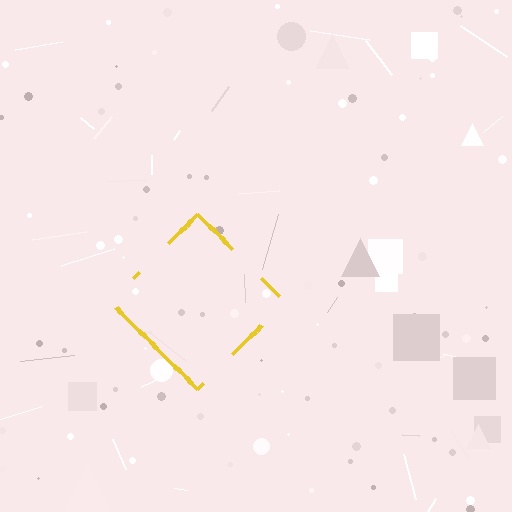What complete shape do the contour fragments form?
The contour fragments form a diamond.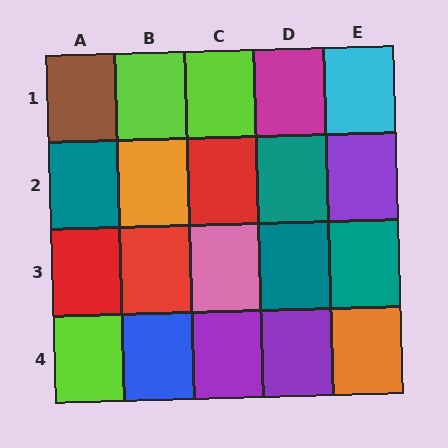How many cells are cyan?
1 cell is cyan.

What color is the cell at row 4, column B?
Blue.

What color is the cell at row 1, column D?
Magenta.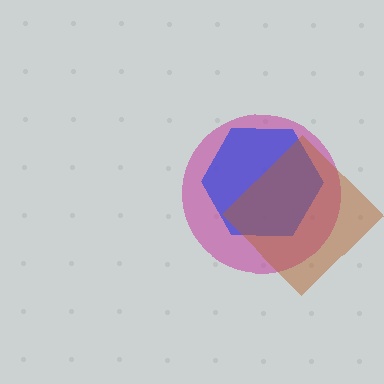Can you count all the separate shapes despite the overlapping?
Yes, there are 3 separate shapes.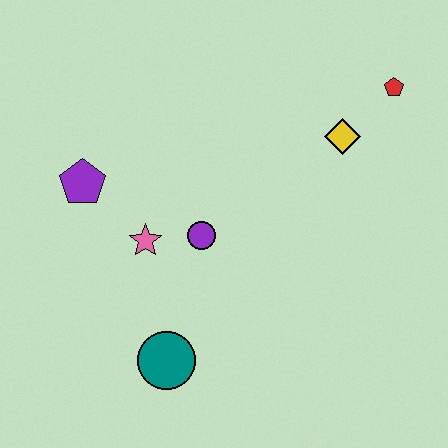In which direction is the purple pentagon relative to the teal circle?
The purple pentagon is above the teal circle.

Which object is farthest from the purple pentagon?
The red pentagon is farthest from the purple pentagon.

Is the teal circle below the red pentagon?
Yes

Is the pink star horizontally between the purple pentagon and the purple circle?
Yes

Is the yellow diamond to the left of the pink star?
No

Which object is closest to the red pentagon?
The yellow diamond is closest to the red pentagon.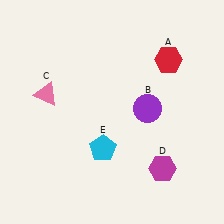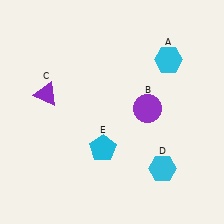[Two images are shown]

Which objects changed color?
A changed from red to cyan. C changed from pink to purple. D changed from magenta to cyan.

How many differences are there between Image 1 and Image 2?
There are 3 differences between the two images.